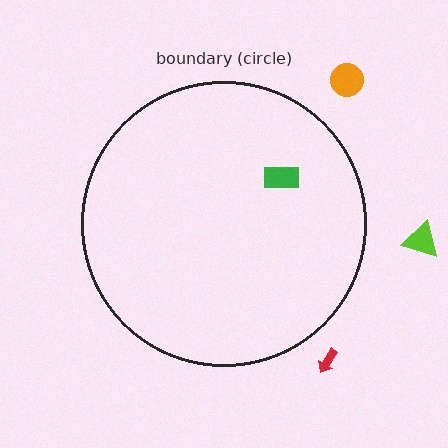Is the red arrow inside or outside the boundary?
Outside.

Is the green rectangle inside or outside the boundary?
Inside.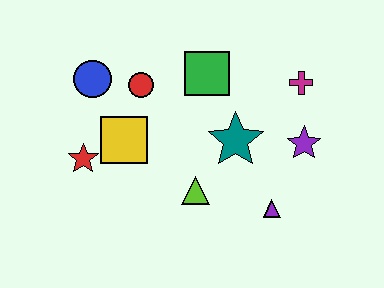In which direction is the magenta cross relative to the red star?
The magenta cross is to the right of the red star.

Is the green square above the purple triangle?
Yes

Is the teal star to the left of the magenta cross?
Yes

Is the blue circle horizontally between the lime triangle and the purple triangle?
No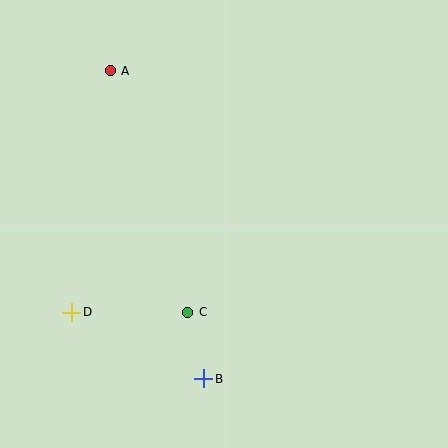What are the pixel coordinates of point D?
Point D is at (72, 312).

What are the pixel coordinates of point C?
Point C is at (188, 312).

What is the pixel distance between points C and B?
The distance between C and B is 68 pixels.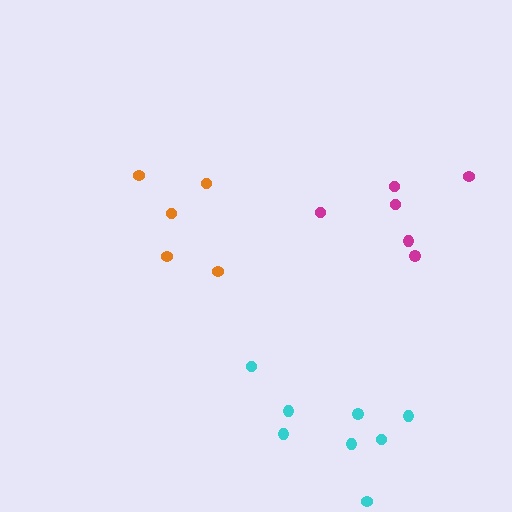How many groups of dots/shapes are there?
There are 3 groups.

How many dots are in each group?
Group 1: 8 dots, Group 2: 6 dots, Group 3: 5 dots (19 total).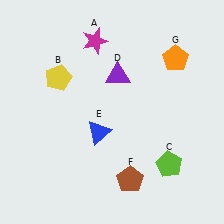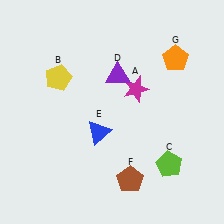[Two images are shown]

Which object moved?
The magenta star (A) moved down.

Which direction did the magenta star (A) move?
The magenta star (A) moved down.